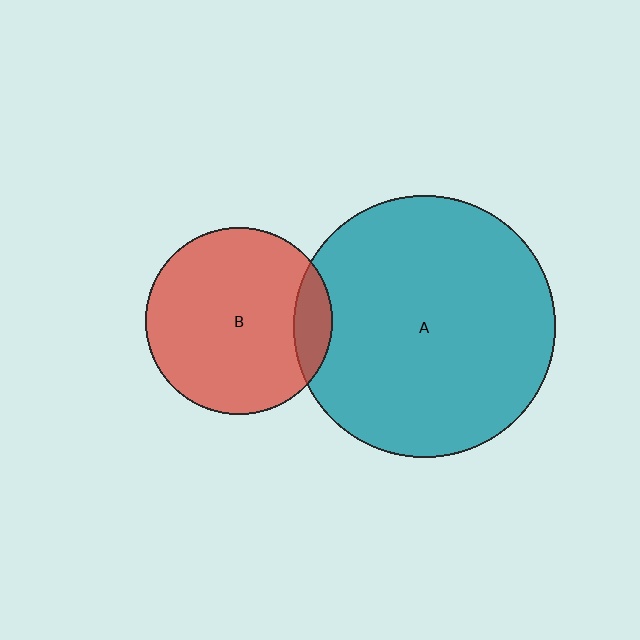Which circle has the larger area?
Circle A (teal).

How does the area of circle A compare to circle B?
Approximately 2.0 times.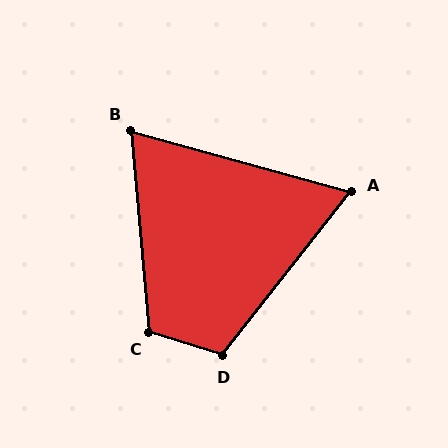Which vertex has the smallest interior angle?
A, at approximately 67 degrees.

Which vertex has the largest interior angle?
C, at approximately 113 degrees.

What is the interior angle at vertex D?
Approximately 111 degrees (obtuse).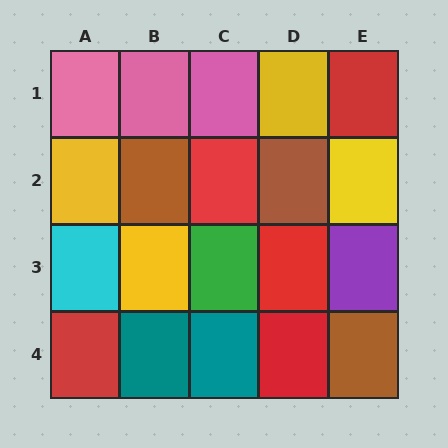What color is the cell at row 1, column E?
Red.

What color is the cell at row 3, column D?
Red.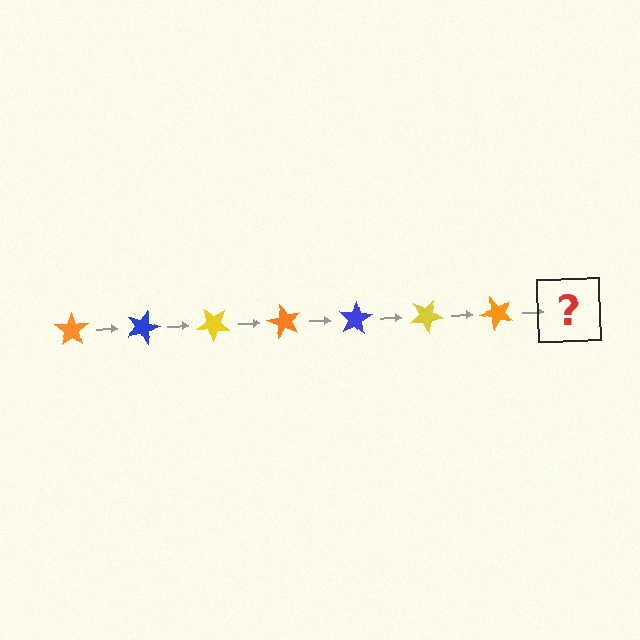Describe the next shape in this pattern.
It should be a blue star, rotated 140 degrees from the start.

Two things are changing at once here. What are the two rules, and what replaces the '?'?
The two rules are that it rotates 20 degrees each step and the color cycles through orange, blue, and yellow. The '?' should be a blue star, rotated 140 degrees from the start.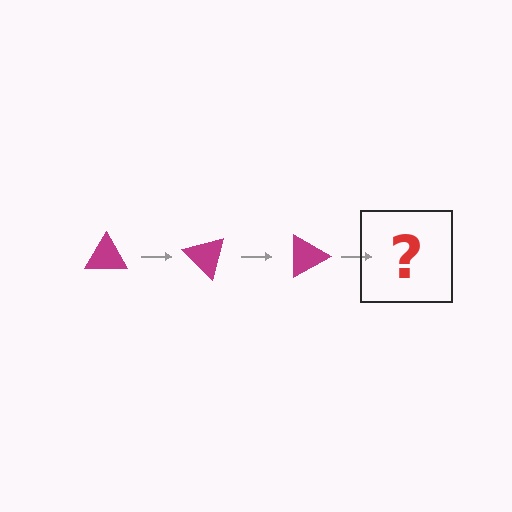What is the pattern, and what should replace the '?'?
The pattern is that the triangle rotates 45 degrees each step. The '?' should be a magenta triangle rotated 135 degrees.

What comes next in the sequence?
The next element should be a magenta triangle rotated 135 degrees.